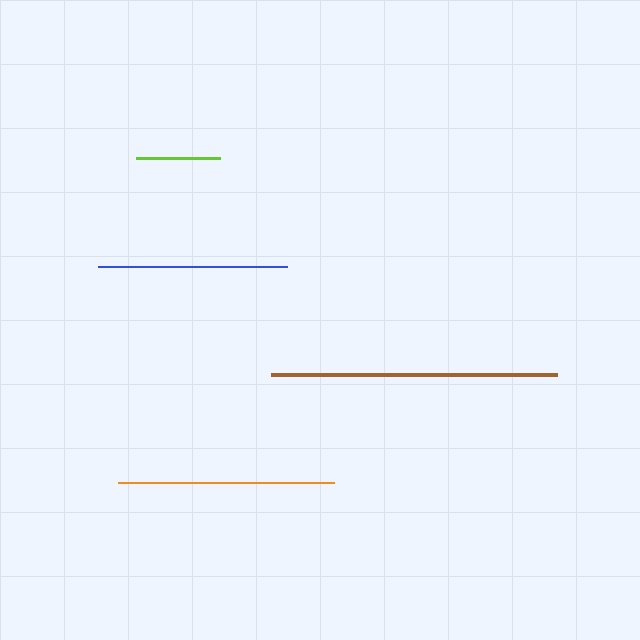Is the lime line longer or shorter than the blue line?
The blue line is longer than the lime line.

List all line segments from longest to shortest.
From longest to shortest: brown, orange, blue, lime.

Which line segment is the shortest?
The lime line is the shortest at approximately 84 pixels.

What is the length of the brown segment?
The brown segment is approximately 286 pixels long.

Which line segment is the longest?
The brown line is the longest at approximately 286 pixels.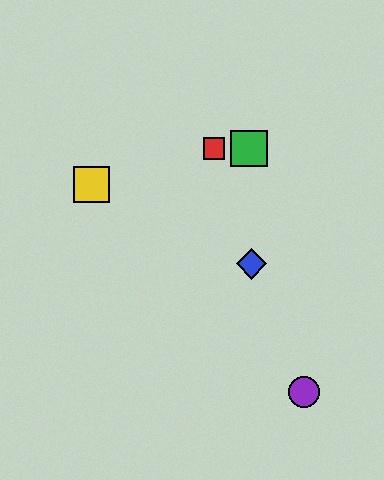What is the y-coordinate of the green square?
The green square is at y≈149.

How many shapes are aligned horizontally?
2 shapes (the red square, the green square) are aligned horizontally.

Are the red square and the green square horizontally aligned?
Yes, both are at y≈149.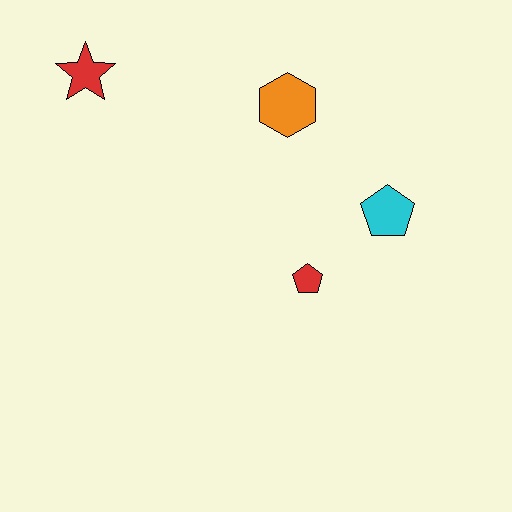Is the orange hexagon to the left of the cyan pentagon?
Yes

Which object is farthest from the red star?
The cyan pentagon is farthest from the red star.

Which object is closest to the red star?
The orange hexagon is closest to the red star.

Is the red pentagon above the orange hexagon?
No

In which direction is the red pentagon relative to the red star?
The red pentagon is to the right of the red star.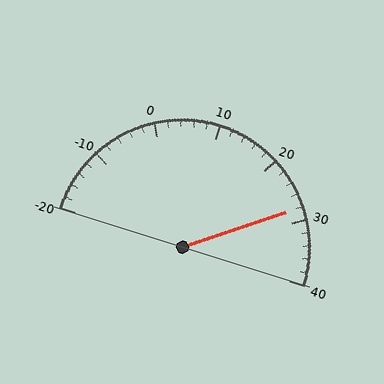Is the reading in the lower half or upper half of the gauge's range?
The reading is in the upper half of the range (-20 to 40).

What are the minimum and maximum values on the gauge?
The gauge ranges from -20 to 40.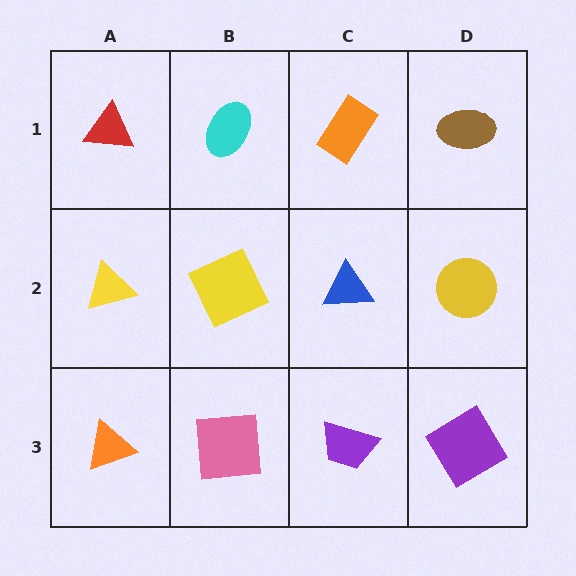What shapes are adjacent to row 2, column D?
A brown ellipse (row 1, column D), a purple diamond (row 3, column D), a blue triangle (row 2, column C).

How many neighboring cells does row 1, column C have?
3.